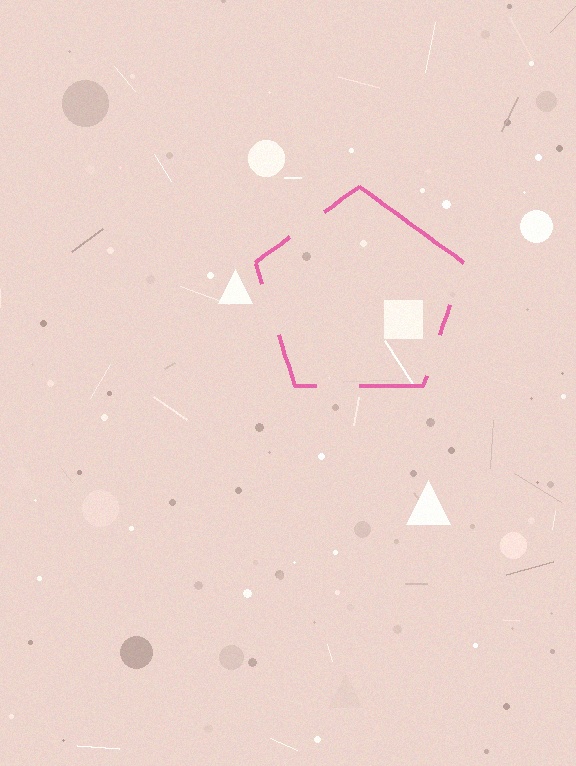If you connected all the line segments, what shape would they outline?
They would outline a pentagon.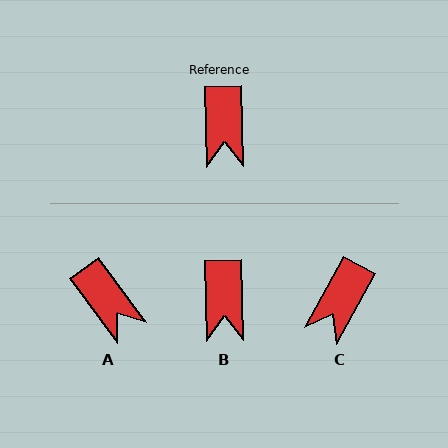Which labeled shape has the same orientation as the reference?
B.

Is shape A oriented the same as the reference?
No, it is off by about 35 degrees.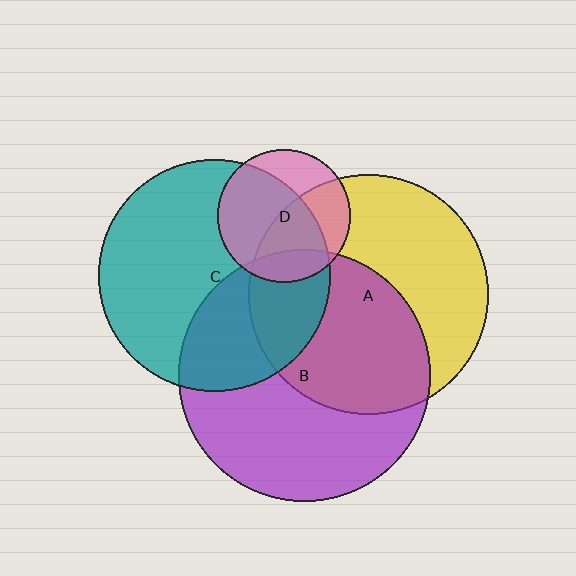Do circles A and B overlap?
Yes.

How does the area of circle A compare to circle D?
Approximately 3.3 times.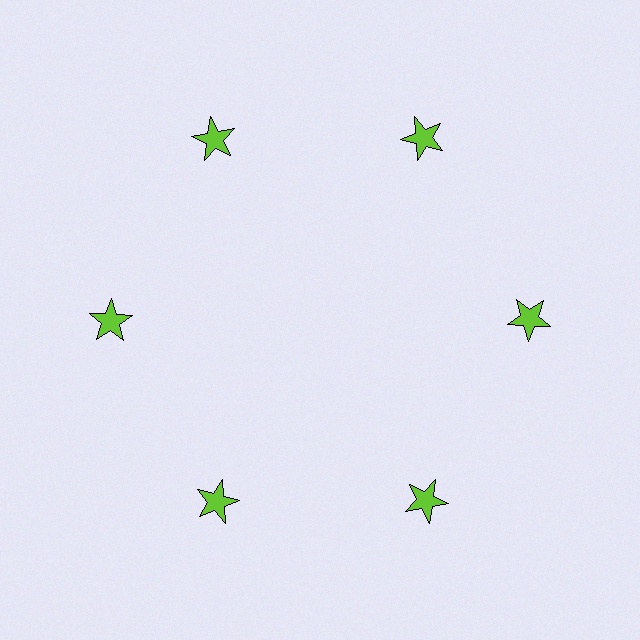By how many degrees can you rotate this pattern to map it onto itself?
The pattern maps onto itself every 60 degrees of rotation.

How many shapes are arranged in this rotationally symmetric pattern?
There are 6 shapes, arranged in 6 groups of 1.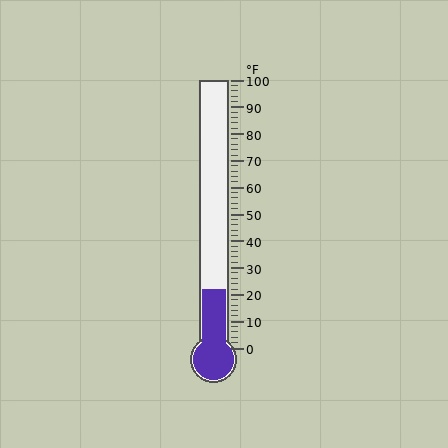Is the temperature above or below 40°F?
The temperature is below 40°F.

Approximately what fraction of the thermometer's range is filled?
The thermometer is filled to approximately 20% of its range.